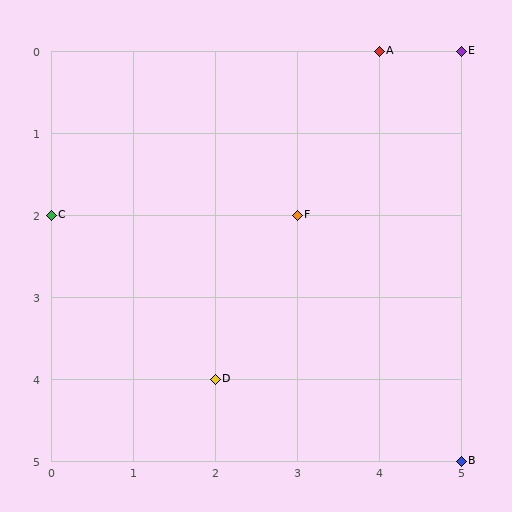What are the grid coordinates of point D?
Point D is at grid coordinates (2, 4).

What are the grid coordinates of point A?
Point A is at grid coordinates (4, 0).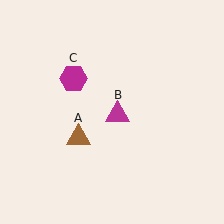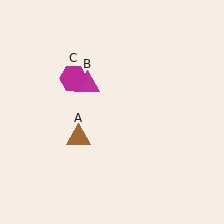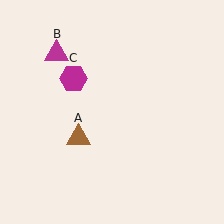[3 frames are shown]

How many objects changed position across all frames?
1 object changed position: magenta triangle (object B).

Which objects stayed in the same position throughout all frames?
Brown triangle (object A) and magenta hexagon (object C) remained stationary.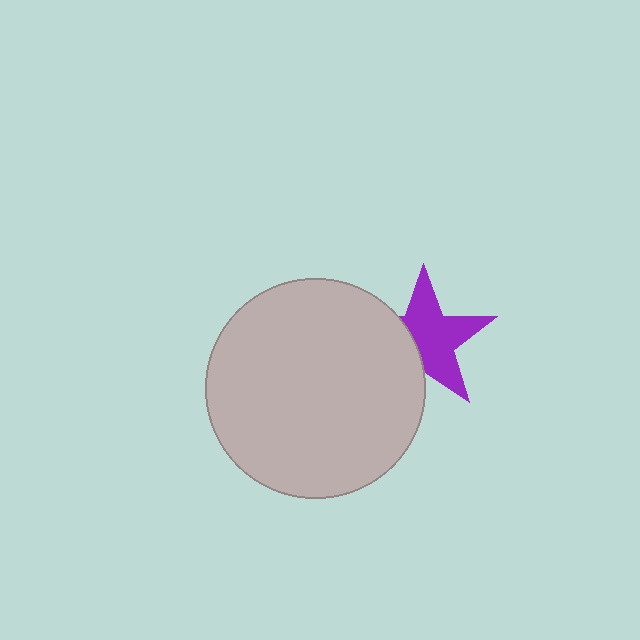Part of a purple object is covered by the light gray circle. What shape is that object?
It is a star.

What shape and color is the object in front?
The object in front is a light gray circle.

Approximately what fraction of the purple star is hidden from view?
Roughly 36% of the purple star is hidden behind the light gray circle.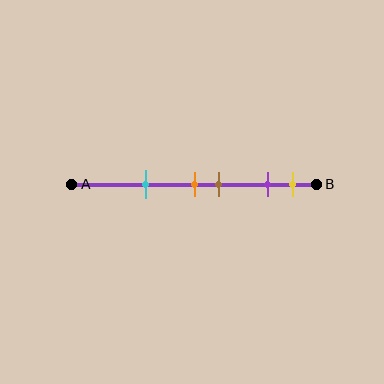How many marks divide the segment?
There are 5 marks dividing the segment.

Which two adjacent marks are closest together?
The orange and brown marks are the closest adjacent pair.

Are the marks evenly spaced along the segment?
No, the marks are not evenly spaced.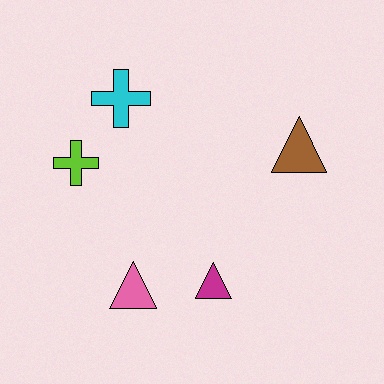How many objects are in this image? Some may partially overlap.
There are 5 objects.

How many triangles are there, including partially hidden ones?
There are 3 triangles.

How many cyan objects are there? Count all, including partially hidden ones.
There is 1 cyan object.